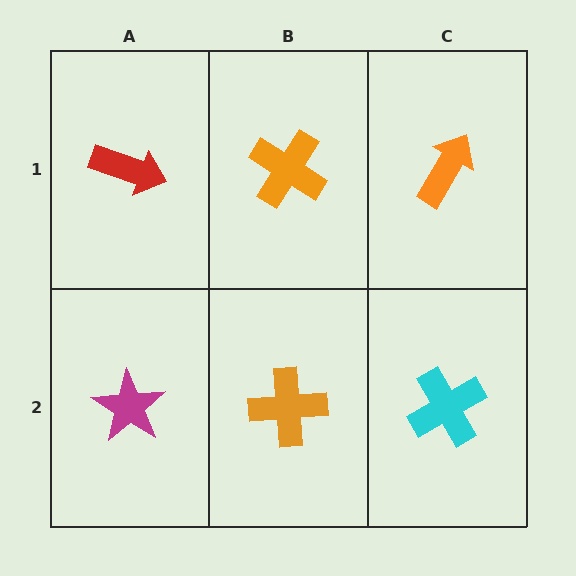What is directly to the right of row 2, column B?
A cyan cross.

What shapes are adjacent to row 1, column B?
An orange cross (row 2, column B), a red arrow (row 1, column A), an orange arrow (row 1, column C).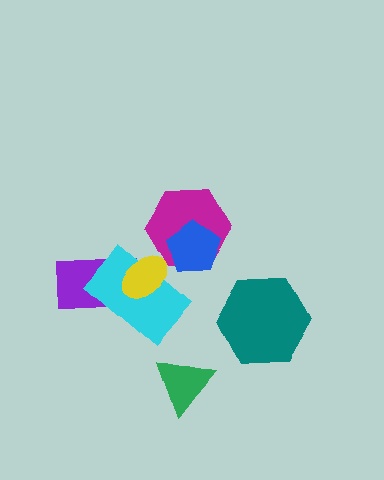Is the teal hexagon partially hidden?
No, no other shape covers it.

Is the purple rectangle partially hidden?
Yes, it is partially covered by another shape.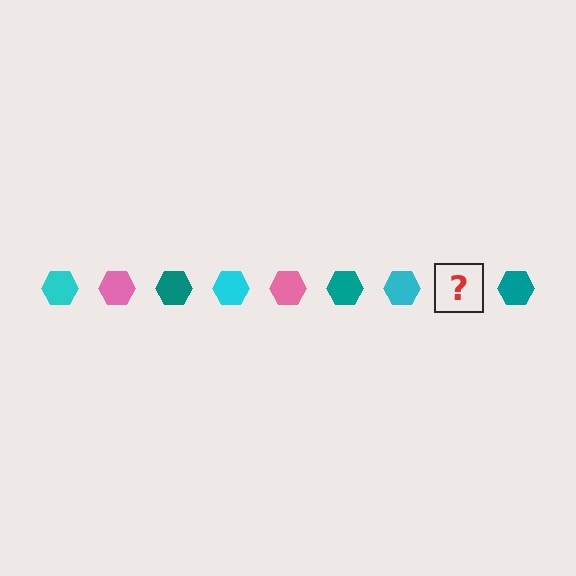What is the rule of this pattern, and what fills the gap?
The rule is that the pattern cycles through cyan, pink, teal hexagons. The gap should be filled with a pink hexagon.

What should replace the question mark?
The question mark should be replaced with a pink hexagon.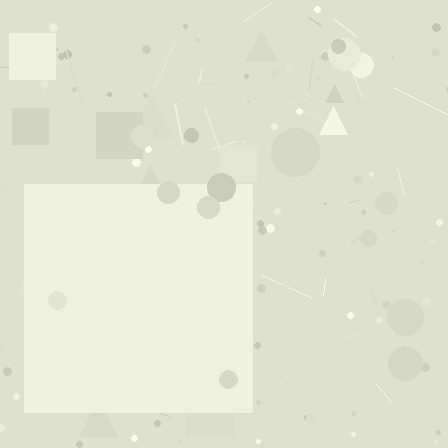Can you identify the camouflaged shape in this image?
The camouflaged shape is a square.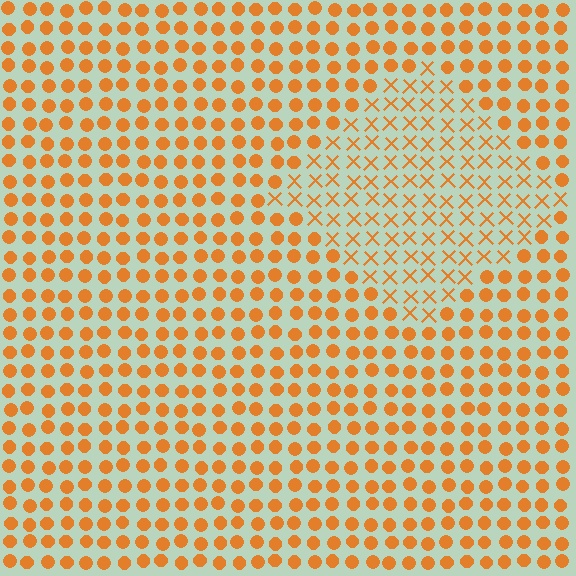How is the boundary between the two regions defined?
The boundary is defined by a change in element shape: X marks inside vs. circles outside. All elements share the same color and spacing.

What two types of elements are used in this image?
The image uses X marks inside the diamond region and circles outside it.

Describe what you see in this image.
The image is filled with small orange elements arranged in a uniform grid. A diamond-shaped region contains X marks, while the surrounding area contains circles. The boundary is defined purely by the change in element shape.